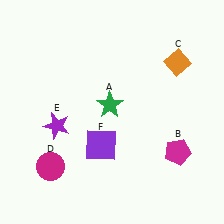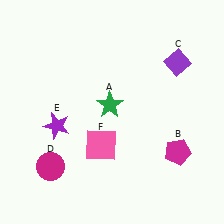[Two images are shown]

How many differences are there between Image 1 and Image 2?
There are 2 differences between the two images.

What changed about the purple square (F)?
In Image 1, F is purple. In Image 2, it changed to pink.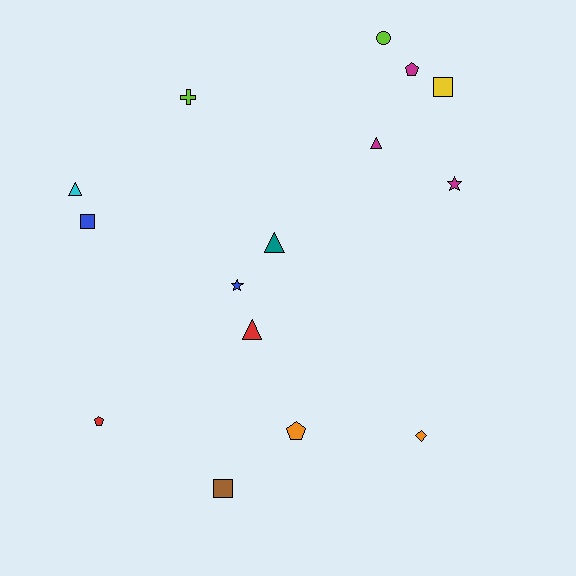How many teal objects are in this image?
There is 1 teal object.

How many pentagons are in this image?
There are 3 pentagons.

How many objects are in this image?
There are 15 objects.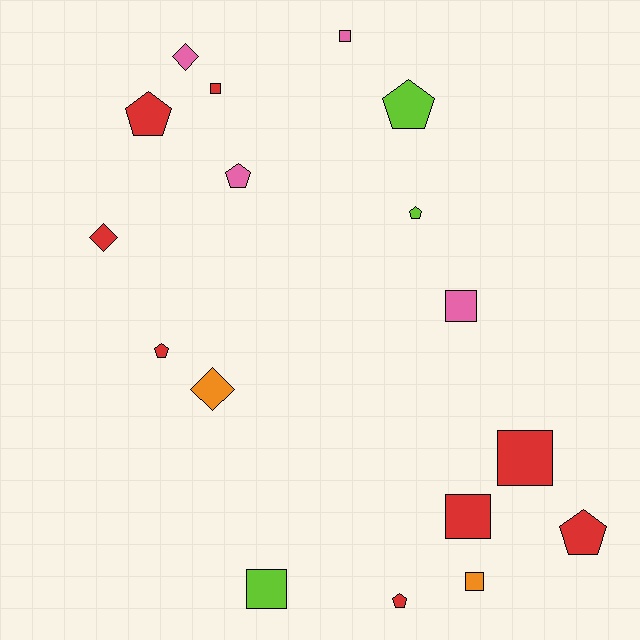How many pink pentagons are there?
There is 1 pink pentagon.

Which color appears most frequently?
Red, with 8 objects.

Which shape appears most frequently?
Pentagon, with 7 objects.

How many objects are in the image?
There are 17 objects.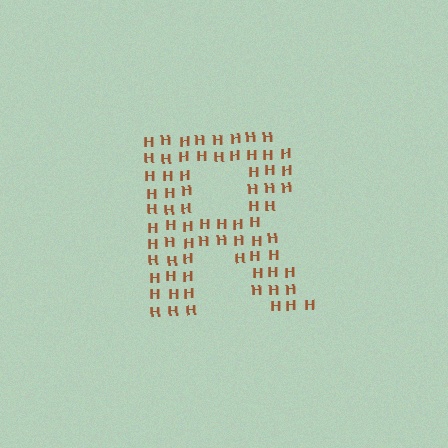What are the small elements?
The small elements are letter H's.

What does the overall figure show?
The overall figure shows the letter R.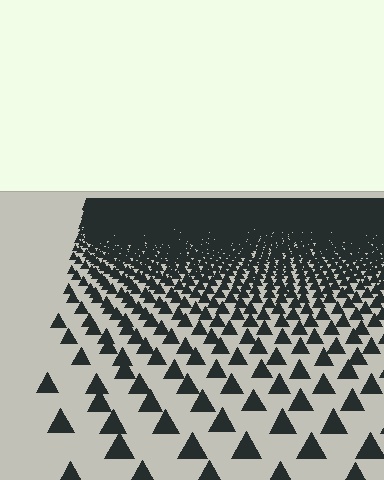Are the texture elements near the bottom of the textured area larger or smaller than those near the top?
Larger. Near the bottom, elements are closer to the viewer and appear at a bigger on-screen size.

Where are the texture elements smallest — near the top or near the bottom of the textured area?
Near the top.